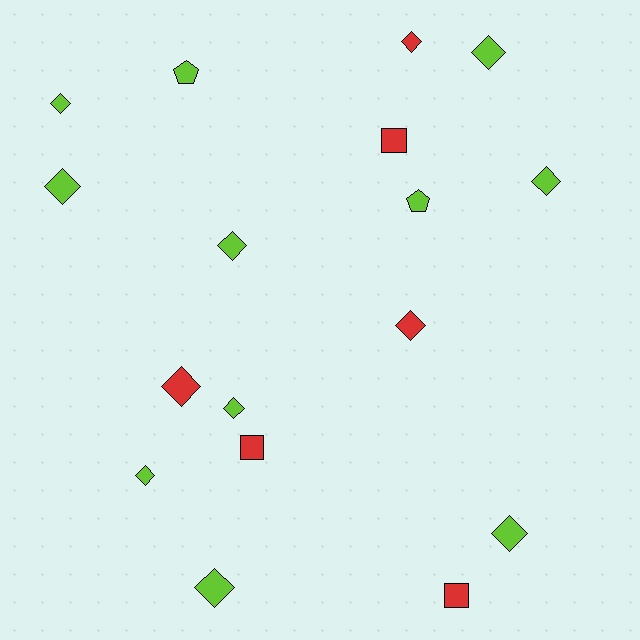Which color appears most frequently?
Lime, with 11 objects.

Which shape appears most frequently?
Diamond, with 12 objects.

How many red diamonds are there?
There are 3 red diamonds.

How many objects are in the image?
There are 17 objects.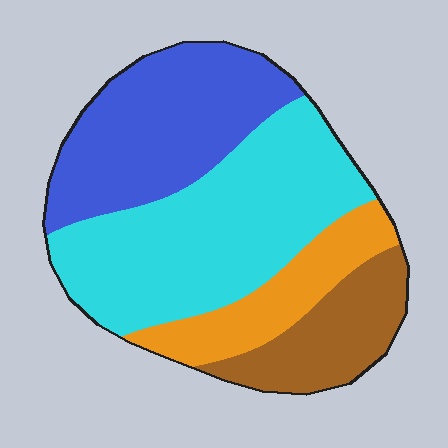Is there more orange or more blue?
Blue.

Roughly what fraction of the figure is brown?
Brown takes up less than a quarter of the figure.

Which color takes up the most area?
Cyan, at roughly 40%.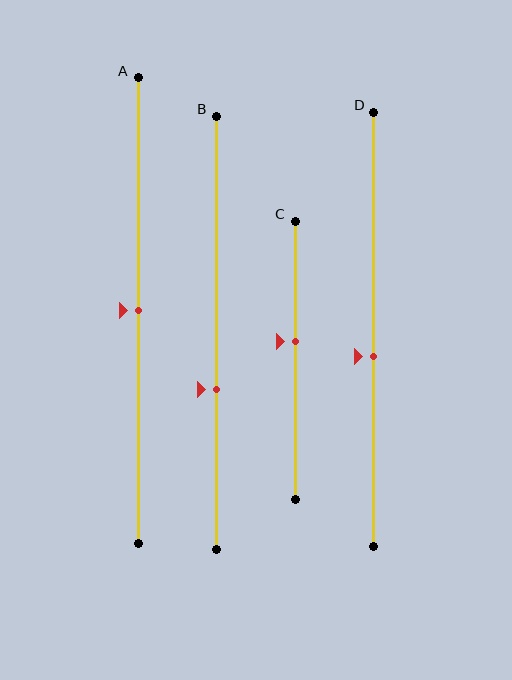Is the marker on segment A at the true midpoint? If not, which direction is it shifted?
Yes, the marker on segment A is at the true midpoint.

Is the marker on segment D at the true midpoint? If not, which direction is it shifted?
No, the marker on segment D is shifted downward by about 6% of the segment length.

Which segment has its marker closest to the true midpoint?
Segment A has its marker closest to the true midpoint.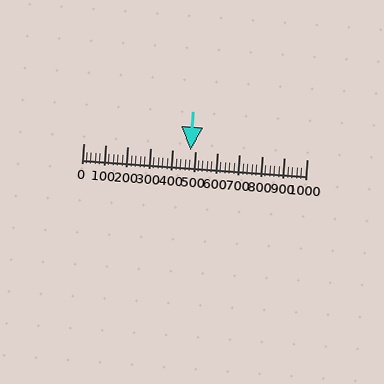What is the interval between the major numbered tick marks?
The major tick marks are spaced 100 units apart.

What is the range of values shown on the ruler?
The ruler shows values from 0 to 1000.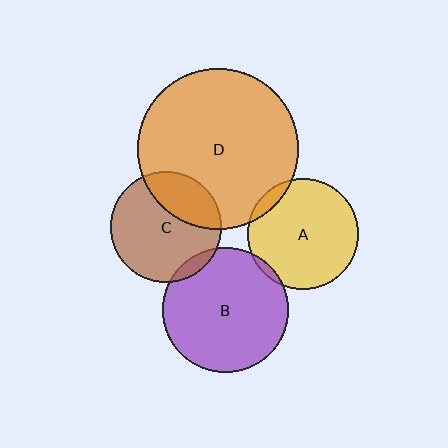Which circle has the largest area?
Circle D (orange).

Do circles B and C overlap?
Yes.